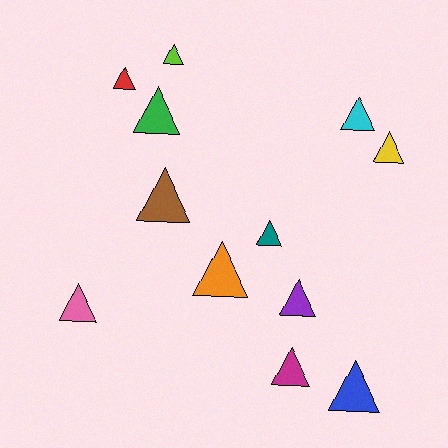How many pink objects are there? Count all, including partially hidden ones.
There is 1 pink object.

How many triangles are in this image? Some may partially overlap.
There are 12 triangles.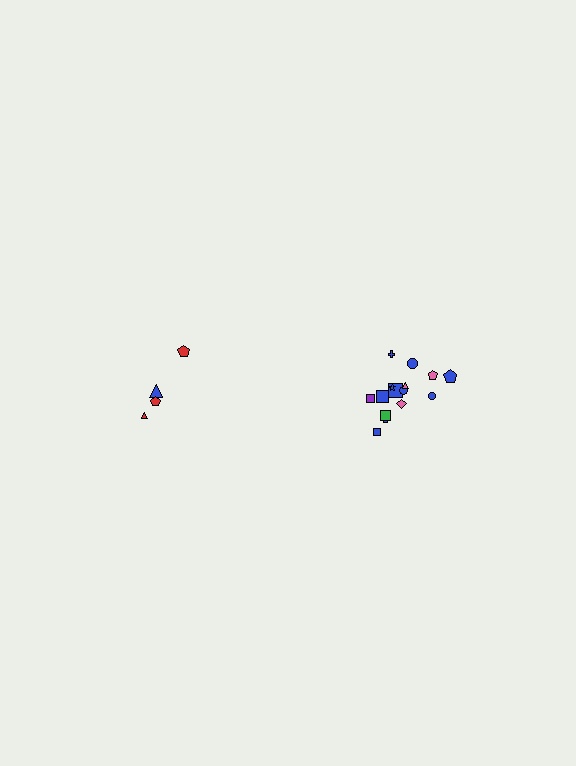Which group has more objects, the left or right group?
The right group.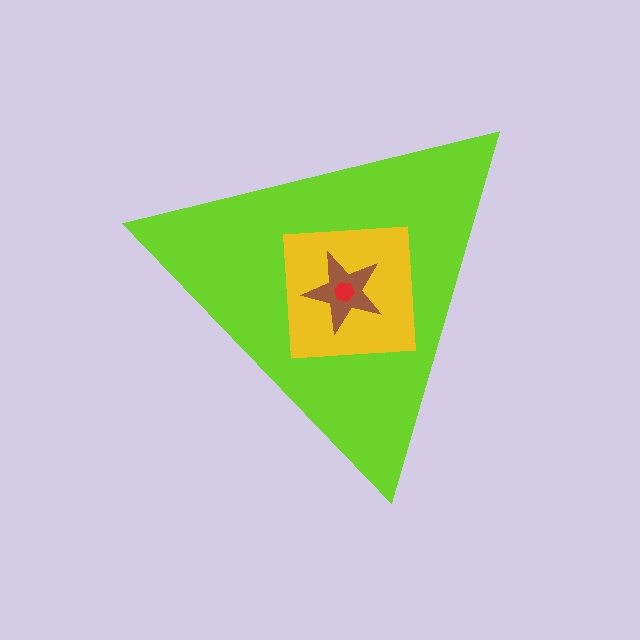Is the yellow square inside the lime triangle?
Yes.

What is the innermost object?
The red hexagon.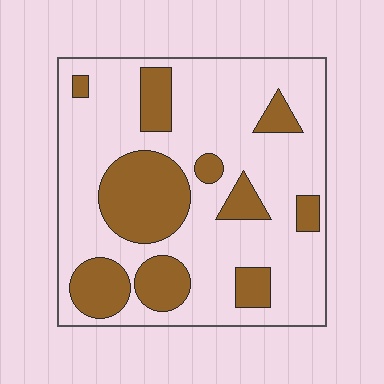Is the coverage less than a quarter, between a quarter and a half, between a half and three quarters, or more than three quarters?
Between a quarter and a half.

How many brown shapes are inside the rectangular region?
10.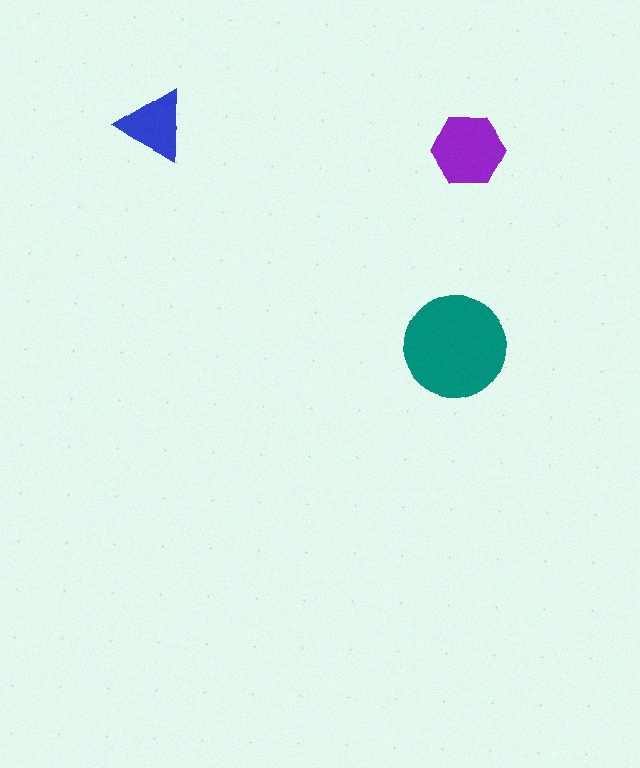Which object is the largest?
The teal circle.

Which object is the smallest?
The blue triangle.